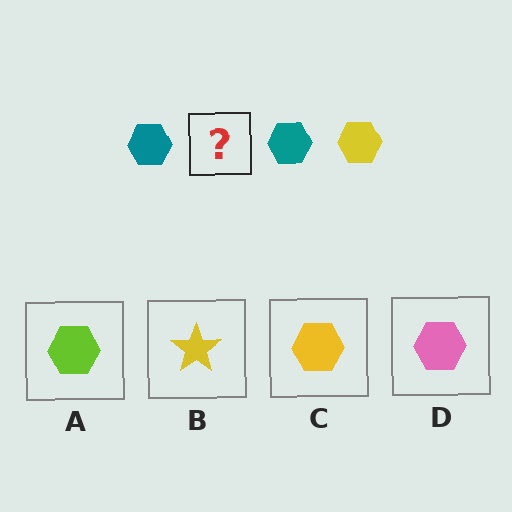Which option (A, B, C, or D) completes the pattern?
C.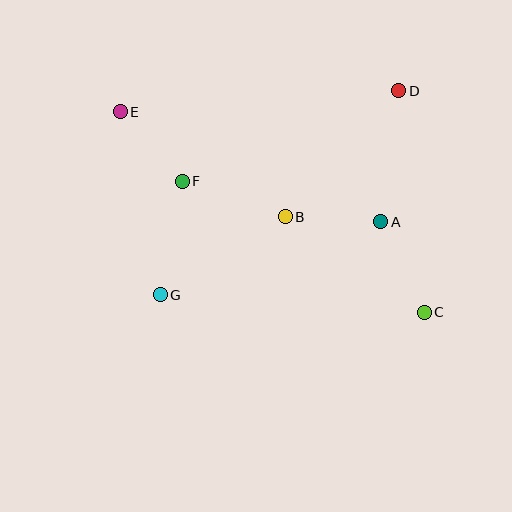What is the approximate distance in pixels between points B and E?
The distance between B and E is approximately 195 pixels.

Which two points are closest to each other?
Points E and F are closest to each other.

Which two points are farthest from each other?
Points C and E are farthest from each other.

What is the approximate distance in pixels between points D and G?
The distance between D and G is approximately 314 pixels.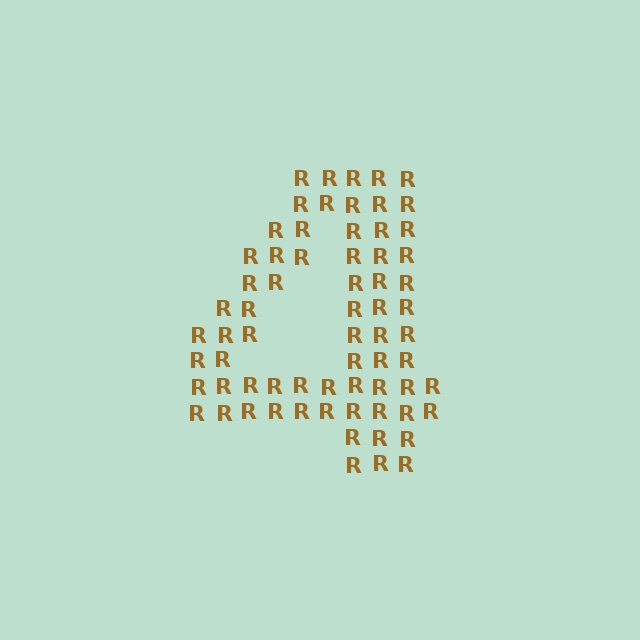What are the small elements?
The small elements are letter R's.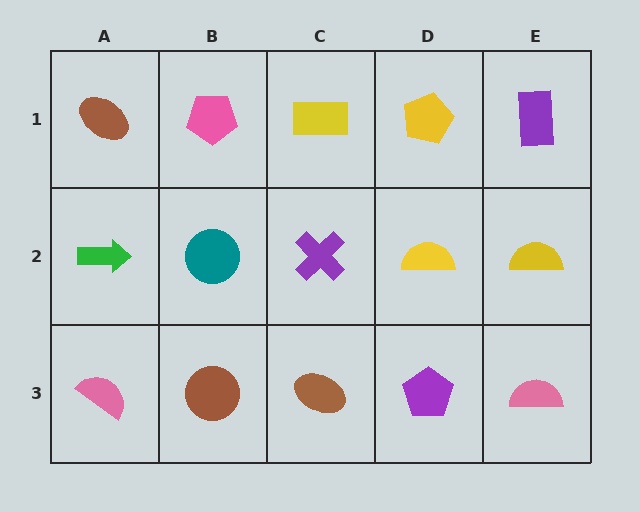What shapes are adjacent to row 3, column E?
A yellow semicircle (row 2, column E), a purple pentagon (row 3, column D).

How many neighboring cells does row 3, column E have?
2.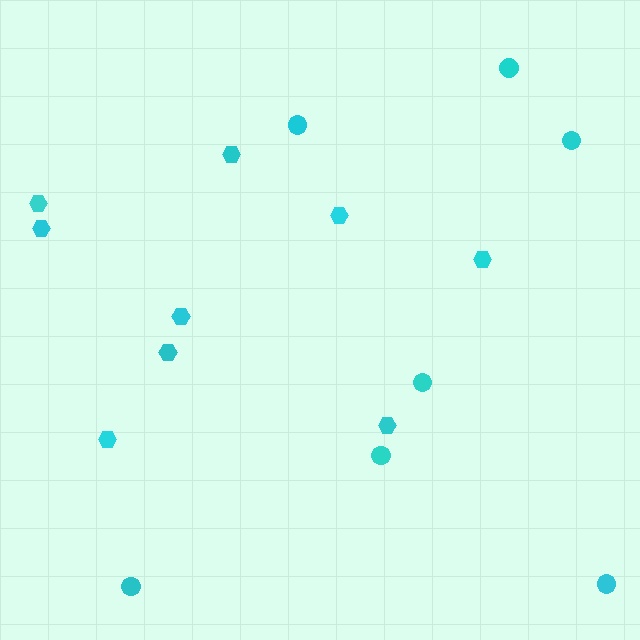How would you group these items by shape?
There are 2 groups: one group of circles (7) and one group of hexagons (9).